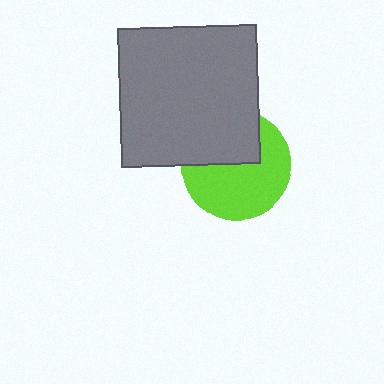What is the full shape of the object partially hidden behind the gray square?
The partially hidden object is a lime circle.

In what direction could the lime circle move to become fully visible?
The lime circle could move down. That would shift it out from behind the gray square entirely.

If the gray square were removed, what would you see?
You would see the complete lime circle.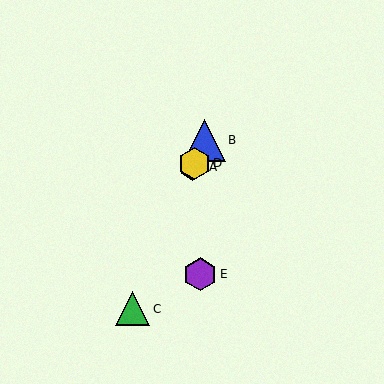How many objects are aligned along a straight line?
4 objects (A, B, C, D) are aligned along a straight line.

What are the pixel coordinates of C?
Object C is at (133, 309).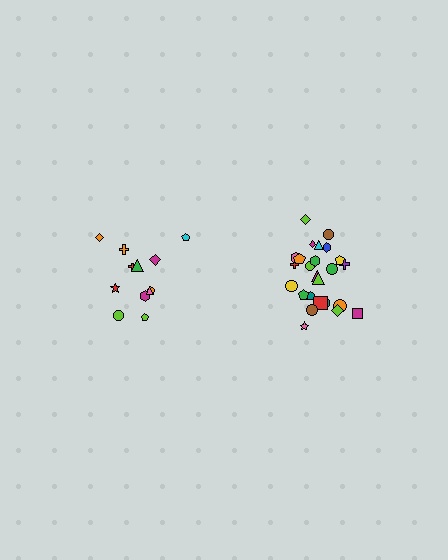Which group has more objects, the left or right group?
The right group.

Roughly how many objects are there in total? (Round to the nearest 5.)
Roughly 35 objects in total.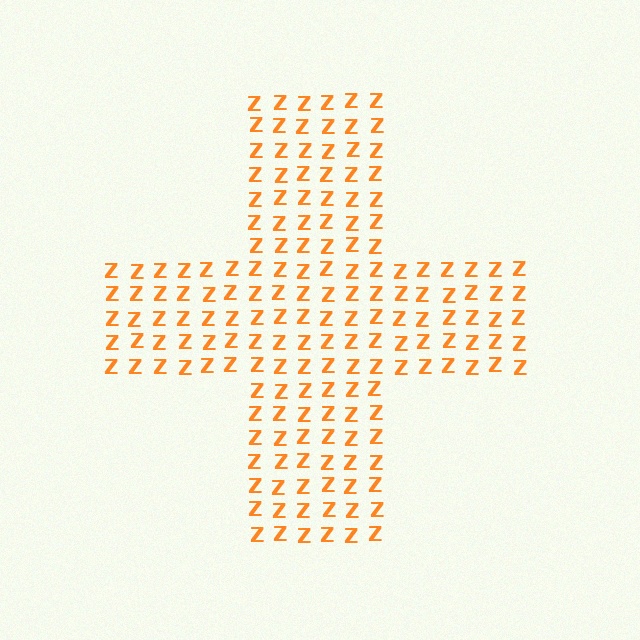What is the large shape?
The large shape is a cross.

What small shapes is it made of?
It is made of small letter Z's.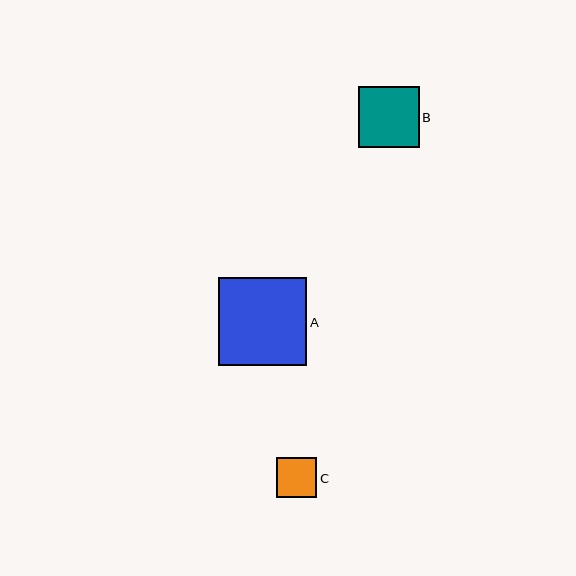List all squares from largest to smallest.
From largest to smallest: A, B, C.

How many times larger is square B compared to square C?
Square B is approximately 1.5 times the size of square C.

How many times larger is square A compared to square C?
Square A is approximately 2.2 times the size of square C.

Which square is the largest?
Square A is the largest with a size of approximately 88 pixels.